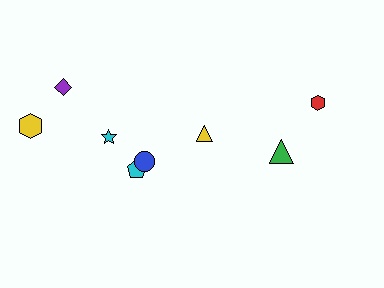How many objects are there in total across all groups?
There are 8 objects.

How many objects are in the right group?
There are 3 objects.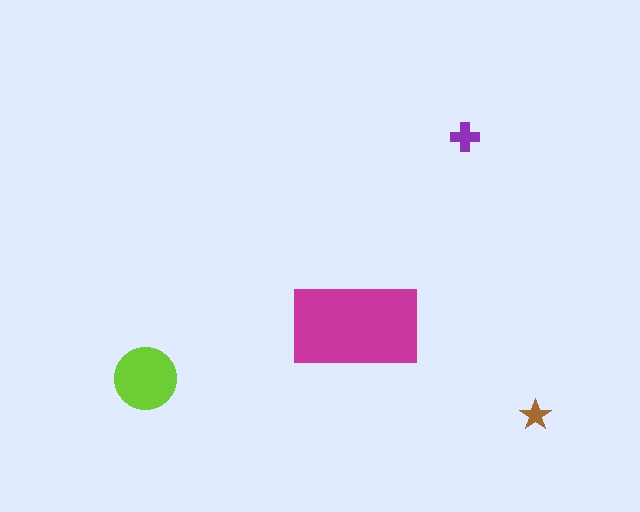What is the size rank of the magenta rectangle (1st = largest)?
1st.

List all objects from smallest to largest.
The brown star, the purple cross, the lime circle, the magenta rectangle.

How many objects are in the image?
There are 4 objects in the image.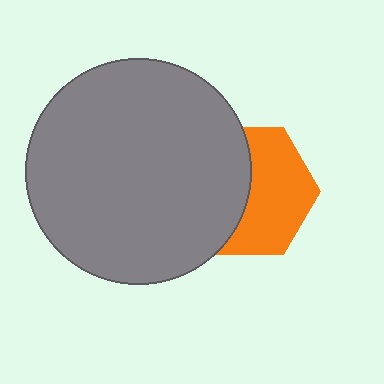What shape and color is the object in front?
The object in front is a gray circle.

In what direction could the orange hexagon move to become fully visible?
The orange hexagon could move right. That would shift it out from behind the gray circle entirely.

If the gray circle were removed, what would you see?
You would see the complete orange hexagon.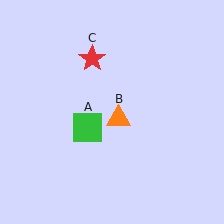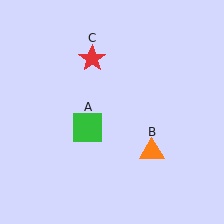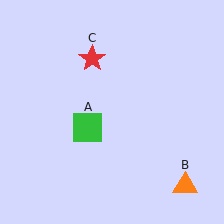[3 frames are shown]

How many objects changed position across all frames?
1 object changed position: orange triangle (object B).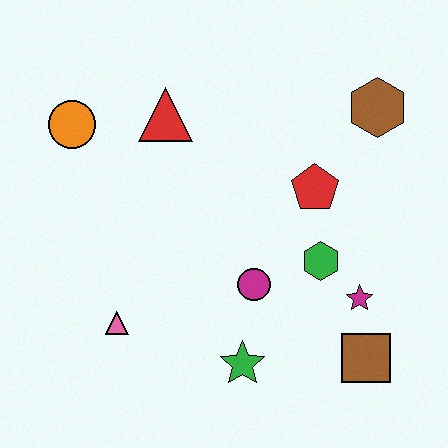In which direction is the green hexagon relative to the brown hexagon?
The green hexagon is below the brown hexagon.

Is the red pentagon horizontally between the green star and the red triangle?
No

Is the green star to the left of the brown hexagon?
Yes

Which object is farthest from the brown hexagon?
The pink triangle is farthest from the brown hexagon.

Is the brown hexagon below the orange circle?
No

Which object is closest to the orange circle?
The red triangle is closest to the orange circle.